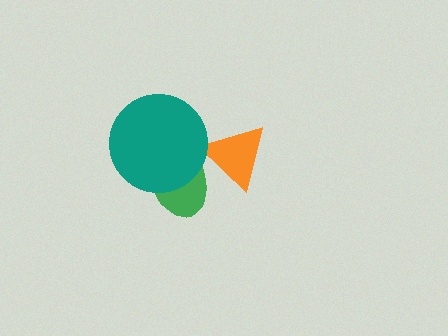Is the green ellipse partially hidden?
Yes, it is partially covered by another shape.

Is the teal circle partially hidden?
No, no other shape covers it.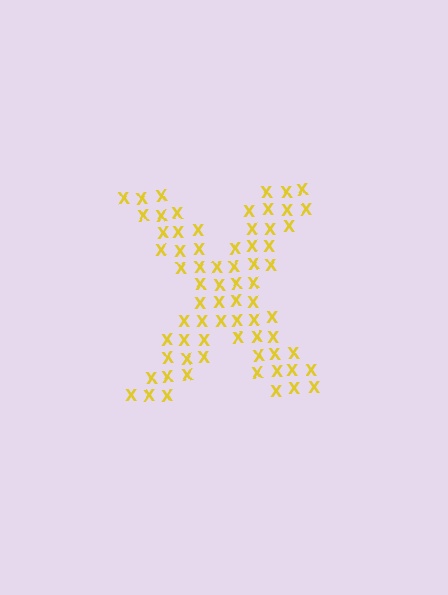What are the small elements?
The small elements are letter X's.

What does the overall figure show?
The overall figure shows the letter X.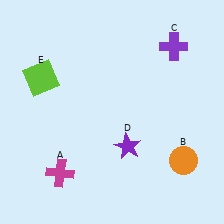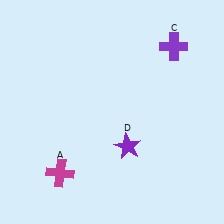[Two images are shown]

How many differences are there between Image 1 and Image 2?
There are 2 differences between the two images.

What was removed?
The lime square (E), the orange circle (B) were removed in Image 2.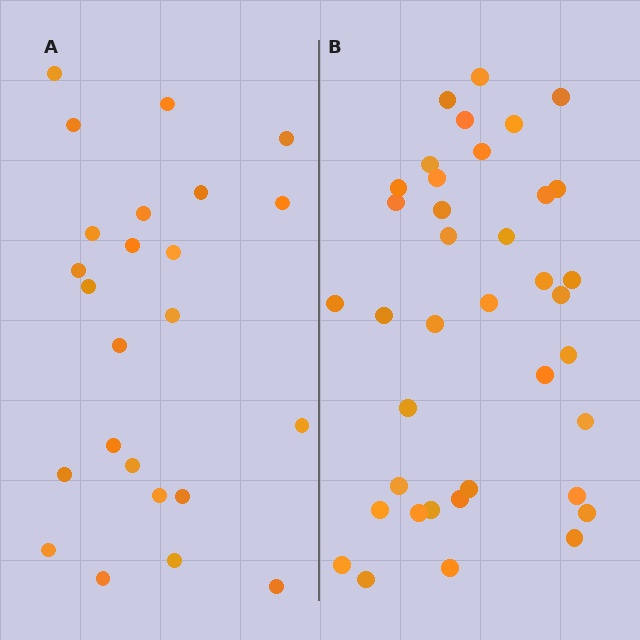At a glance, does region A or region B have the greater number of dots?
Region B (the right region) has more dots.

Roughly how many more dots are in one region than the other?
Region B has approximately 15 more dots than region A.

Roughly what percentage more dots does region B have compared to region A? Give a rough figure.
About 60% more.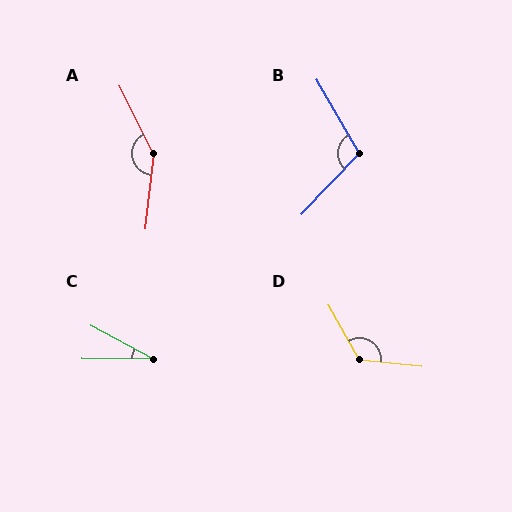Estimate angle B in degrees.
Approximately 107 degrees.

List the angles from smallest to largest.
C (28°), B (107°), D (125°), A (147°).